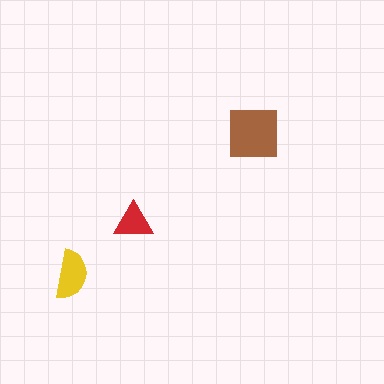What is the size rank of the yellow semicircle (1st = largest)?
2nd.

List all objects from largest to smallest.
The brown square, the yellow semicircle, the red triangle.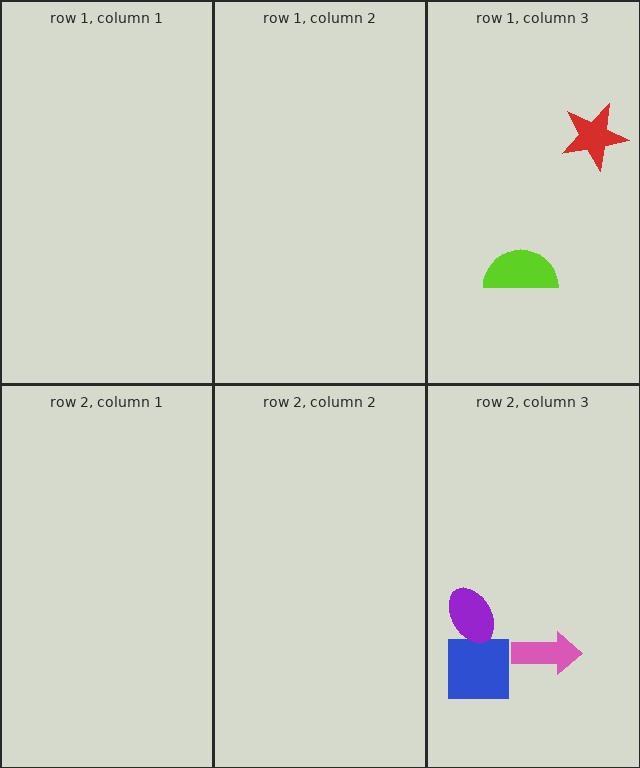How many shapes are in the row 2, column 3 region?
3.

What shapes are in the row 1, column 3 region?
The red star, the lime semicircle.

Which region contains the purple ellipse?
The row 2, column 3 region.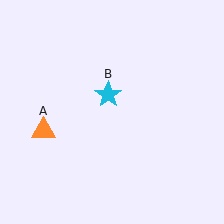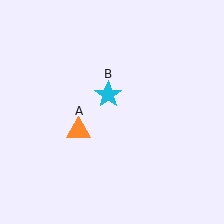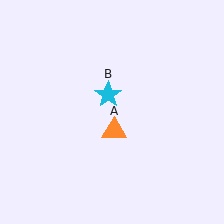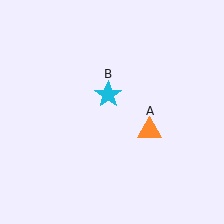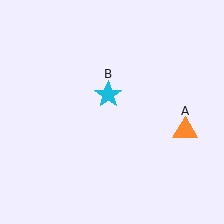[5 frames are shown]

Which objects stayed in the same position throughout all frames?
Cyan star (object B) remained stationary.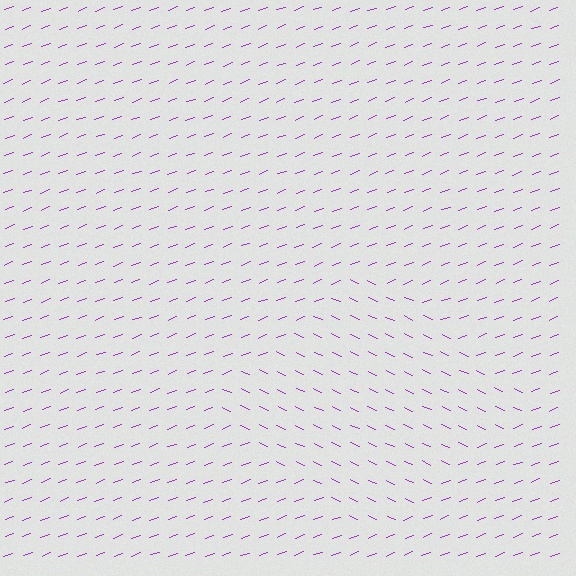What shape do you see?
I see a diamond.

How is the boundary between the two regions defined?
The boundary is defined purely by a change in line orientation (approximately 45 degrees difference). All lines are the same color and thickness.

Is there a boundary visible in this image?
Yes, there is a texture boundary formed by a change in line orientation.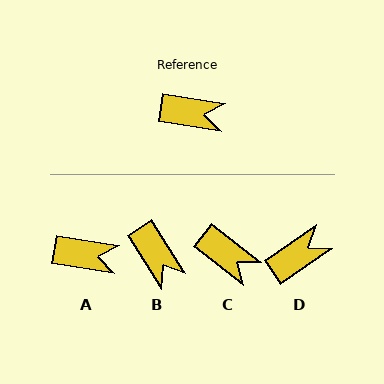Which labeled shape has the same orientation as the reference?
A.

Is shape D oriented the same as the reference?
No, it is off by about 44 degrees.